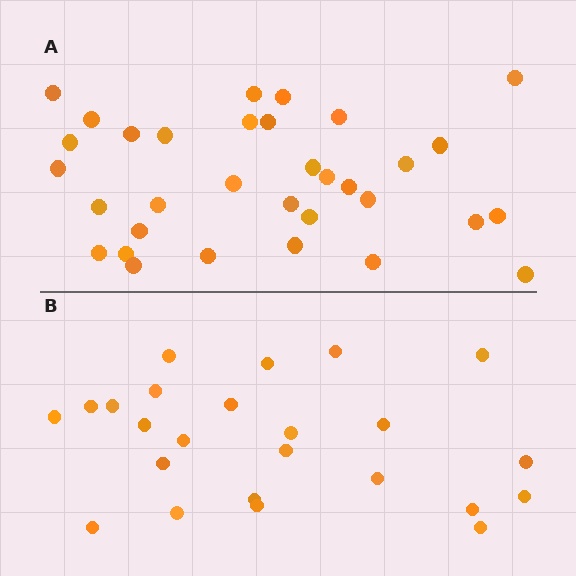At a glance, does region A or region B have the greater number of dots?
Region A (the top region) has more dots.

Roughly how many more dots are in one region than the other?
Region A has roughly 8 or so more dots than region B.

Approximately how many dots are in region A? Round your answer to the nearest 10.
About 30 dots. (The exact count is 33, which rounds to 30.)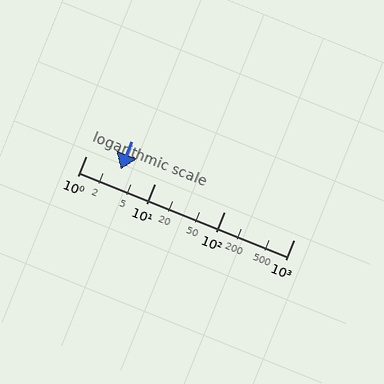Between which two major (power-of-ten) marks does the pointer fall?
The pointer is between 1 and 10.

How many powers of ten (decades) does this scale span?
The scale spans 3 decades, from 1 to 1000.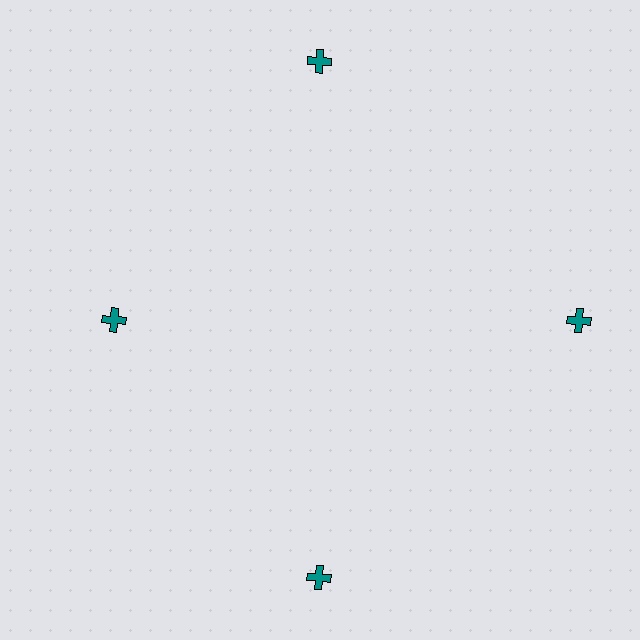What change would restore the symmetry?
The symmetry would be restored by moving it outward, back onto the ring so that all 4 crosses sit at equal angles and equal distance from the center.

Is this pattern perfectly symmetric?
No. The 4 teal crosses are arranged in a ring, but one element near the 9 o'clock position is pulled inward toward the center, breaking the 4-fold rotational symmetry.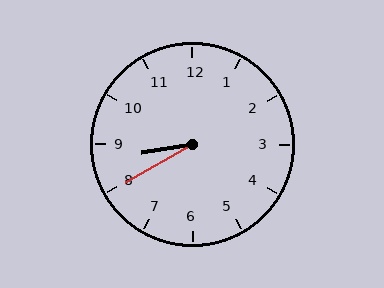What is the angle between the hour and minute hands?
Approximately 20 degrees.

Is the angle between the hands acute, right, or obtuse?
It is acute.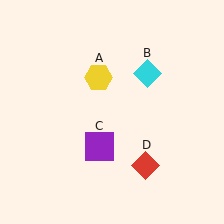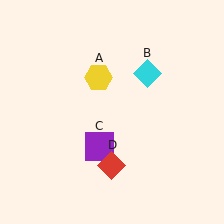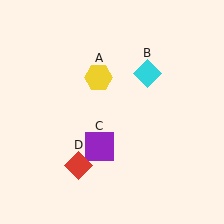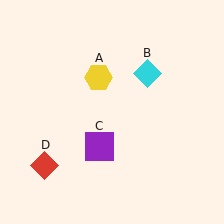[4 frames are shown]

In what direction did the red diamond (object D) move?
The red diamond (object D) moved left.